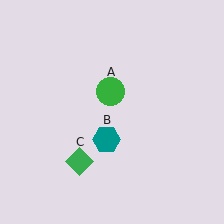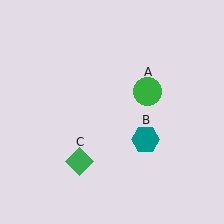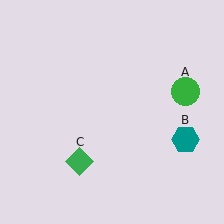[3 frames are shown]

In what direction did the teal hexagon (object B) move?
The teal hexagon (object B) moved right.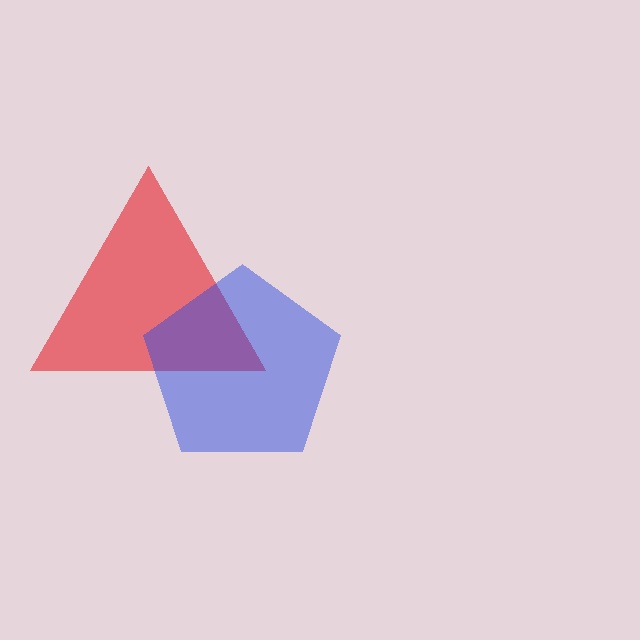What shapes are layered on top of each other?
The layered shapes are: a red triangle, a blue pentagon.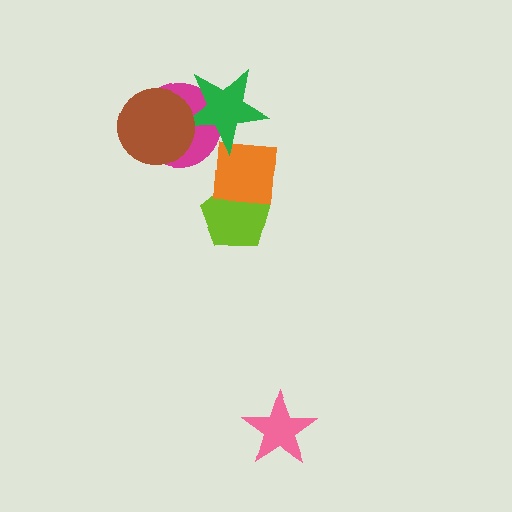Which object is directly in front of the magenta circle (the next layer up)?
The green star is directly in front of the magenta circle.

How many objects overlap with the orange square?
2 objects overlap with the orange square.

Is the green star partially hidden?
Yes, it is partially covered by another shape.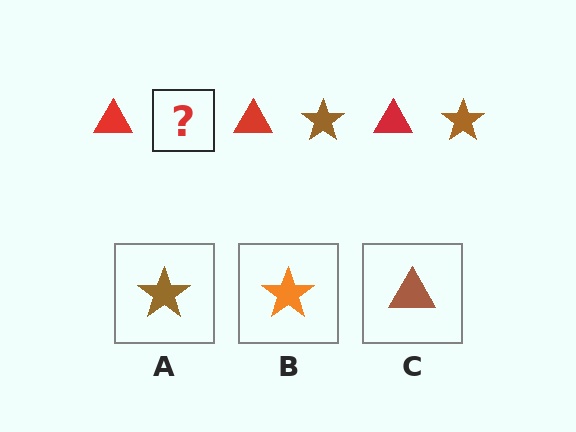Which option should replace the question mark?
Option A.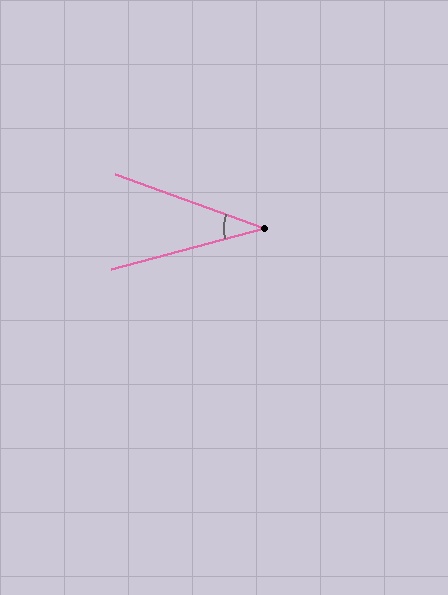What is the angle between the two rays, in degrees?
Approximately 35 degrees.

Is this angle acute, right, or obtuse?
It is acute.